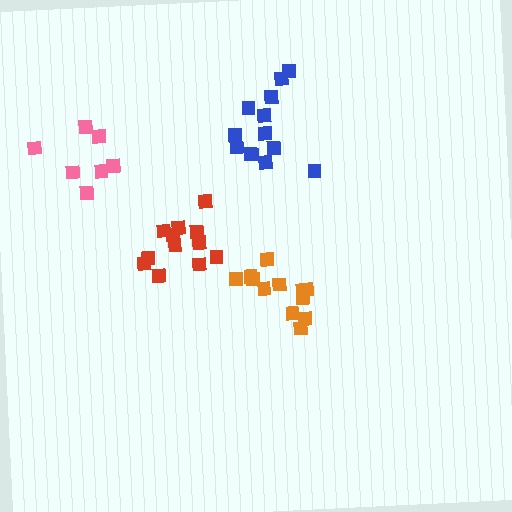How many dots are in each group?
Group 1: 13 dots, Group 2: 7 dots, Group 3: 12 dots, Group 4: 12 dots (44 total).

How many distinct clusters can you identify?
There are 4 distinct clusters.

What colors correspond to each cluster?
The clusters are colored: blue, pink, red, orange.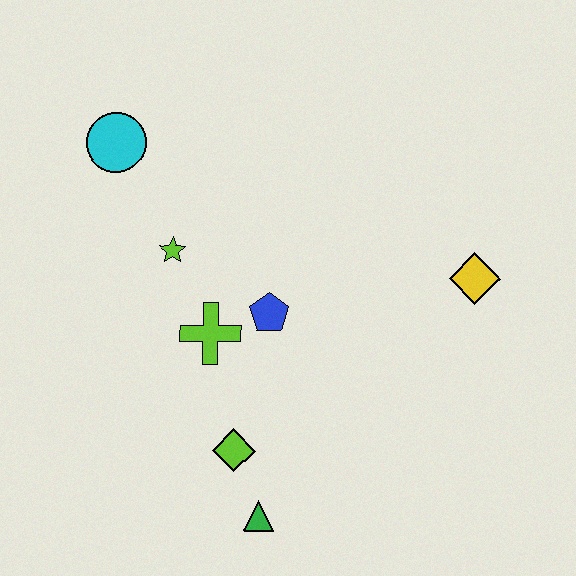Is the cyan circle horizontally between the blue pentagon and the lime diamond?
No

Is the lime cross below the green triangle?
No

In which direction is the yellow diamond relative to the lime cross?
The yellow diamond is to the right of the lime cross.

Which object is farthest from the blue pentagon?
The cyan circle is farthest from the blue pentagon.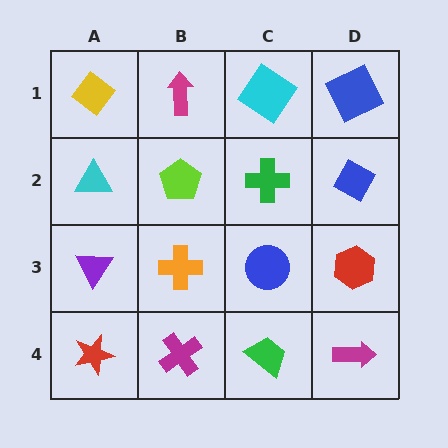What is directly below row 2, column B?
An orange cross.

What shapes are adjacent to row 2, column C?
A cyan diamond (row 1, column C), a blue circle (row 3, column C), a lime pentagon (row 2, column B), a blue diamond (row 2, column D).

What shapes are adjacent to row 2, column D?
A blue square (row 1, column D), a red hexagon (row 3, column D), a green cross (row 2, column C).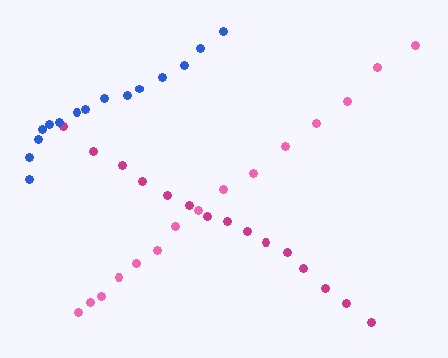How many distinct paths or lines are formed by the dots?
There are 3 distinct paths.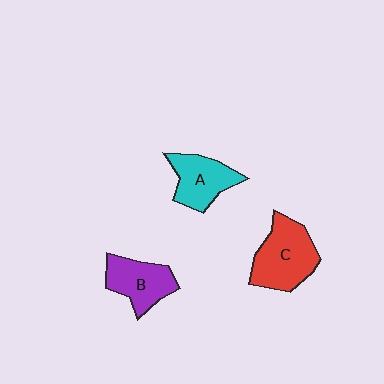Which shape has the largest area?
Shape C (red).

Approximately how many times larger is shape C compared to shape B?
Approximately 1.3 times.